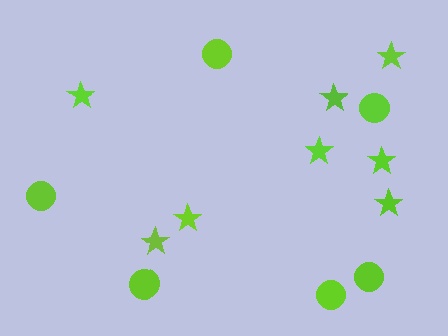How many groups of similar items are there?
There are 2 groups: one group of stars (8) and one group of circles (6).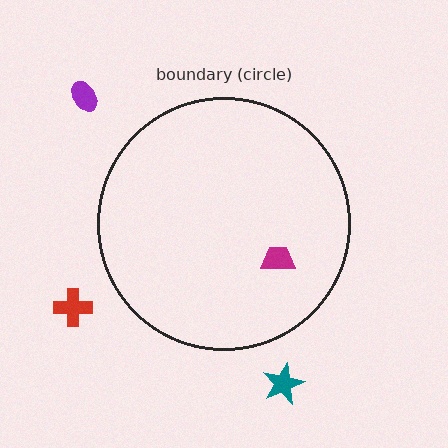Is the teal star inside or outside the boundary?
Outside.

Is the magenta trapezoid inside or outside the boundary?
Inside.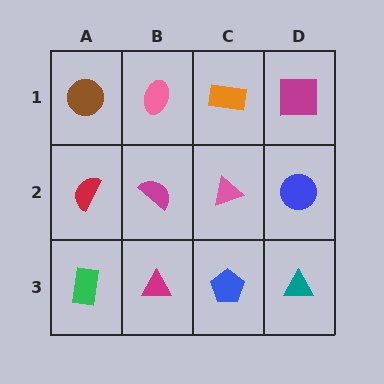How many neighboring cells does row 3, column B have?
3.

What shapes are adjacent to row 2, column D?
A magenta square (row 1, column D), a teal triangle (row 3, column D), a pink triangle (row 2, column C).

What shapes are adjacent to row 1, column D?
A blue circle (row 2, column D), an orange rectangle (row 1, column C).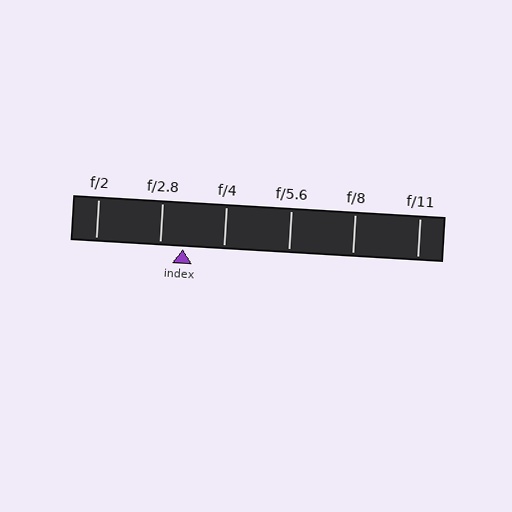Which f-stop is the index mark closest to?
The index mark is closest to f/2.8.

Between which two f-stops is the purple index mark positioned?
The index mark is between f/2.8 and f/4.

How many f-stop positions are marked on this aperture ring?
There are 6 f-stop positions marked.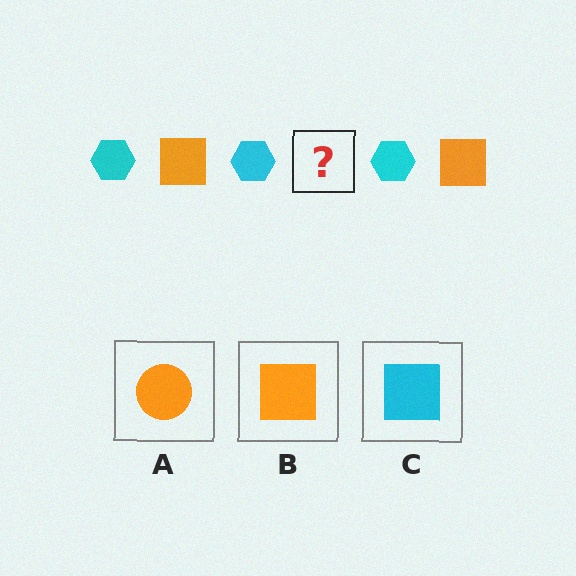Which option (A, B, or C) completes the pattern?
B.